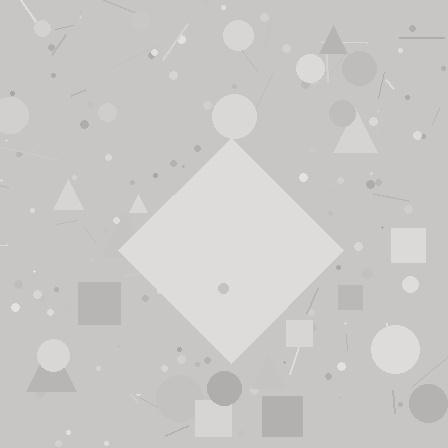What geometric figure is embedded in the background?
A diamond is embedded in the background.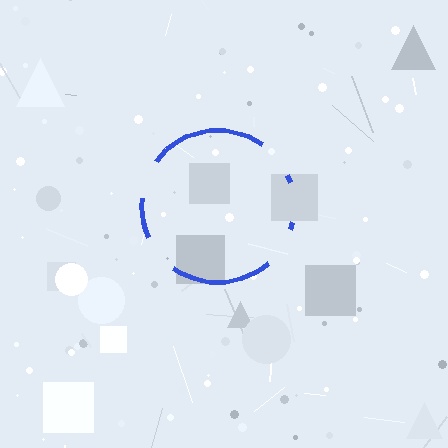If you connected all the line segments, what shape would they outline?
They would outline a circle.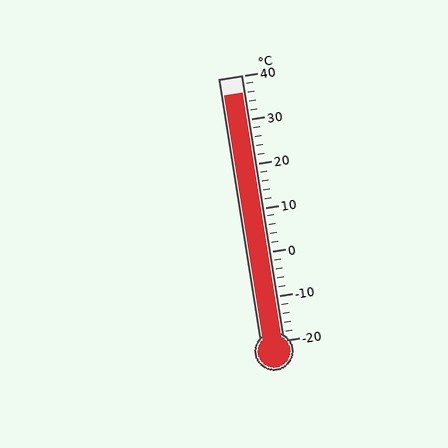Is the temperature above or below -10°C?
The temperature is above -10°C.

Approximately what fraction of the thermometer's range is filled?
The thermometer is filled to approximately 95% of its range.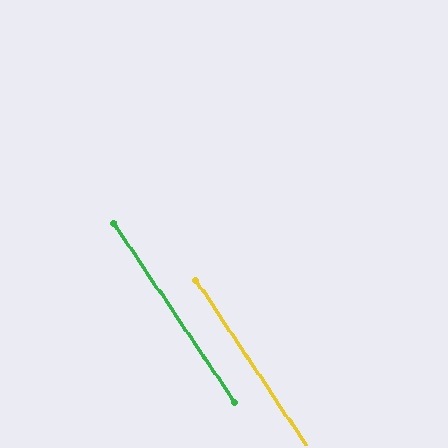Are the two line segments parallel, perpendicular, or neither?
Parallel — their directions differ by only 0.4°.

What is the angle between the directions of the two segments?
Approximately 0 degrees.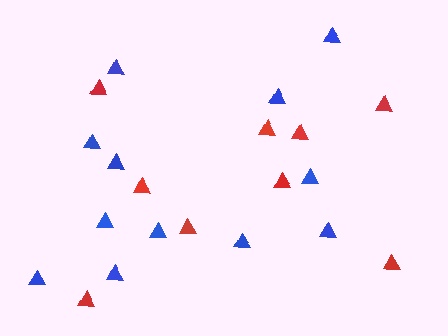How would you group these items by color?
There are 2 groups: one group of red triangles (9) and one group of blue triangles (12).